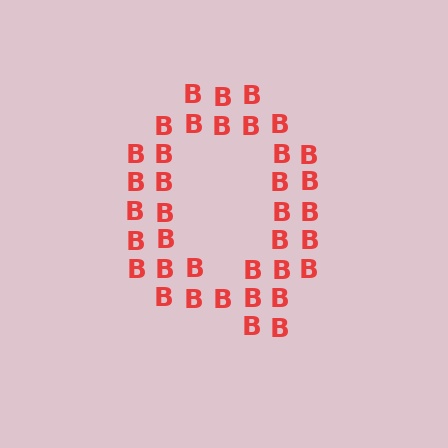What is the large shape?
The large shape is the letter Q.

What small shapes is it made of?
It is made of small letter B's.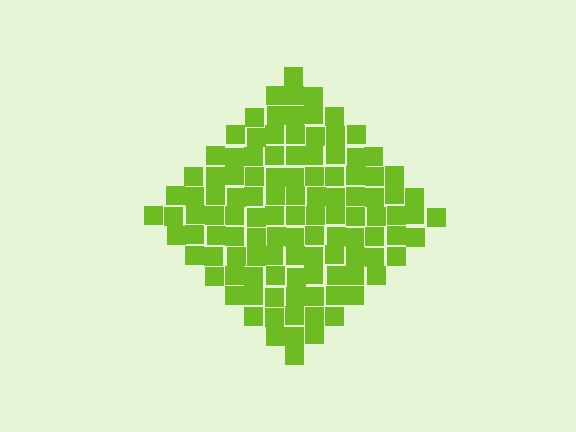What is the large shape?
The large shape is a diamond.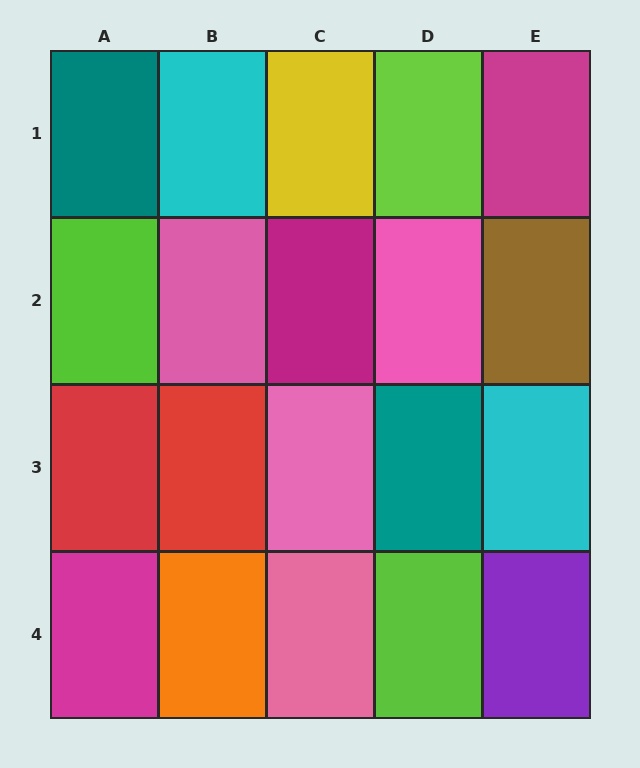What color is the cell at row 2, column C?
Magenta.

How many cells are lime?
3 cells are lime.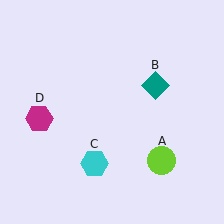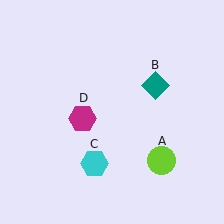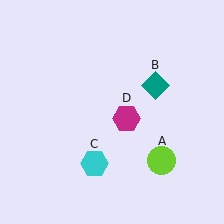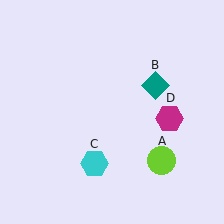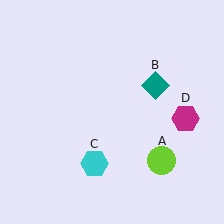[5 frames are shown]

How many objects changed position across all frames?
1 object changed position: magenta hexagon (object D).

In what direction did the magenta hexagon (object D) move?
The magenta hexagon (object D) moved right.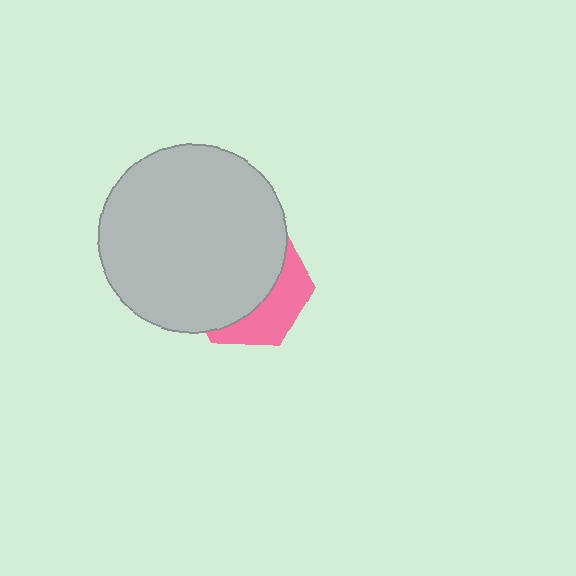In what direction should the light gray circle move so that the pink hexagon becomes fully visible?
The light gray circle should move toward the upper-left. That is the shortest direction to clear the overlap and leave the pink hexagon fully visible.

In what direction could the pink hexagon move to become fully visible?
The pink hexagon could move toward the lower-right. That would shift it out from behind the light gray circle entirely.